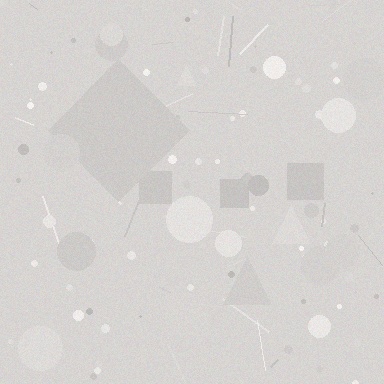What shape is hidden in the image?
A diamond is hidden in the image.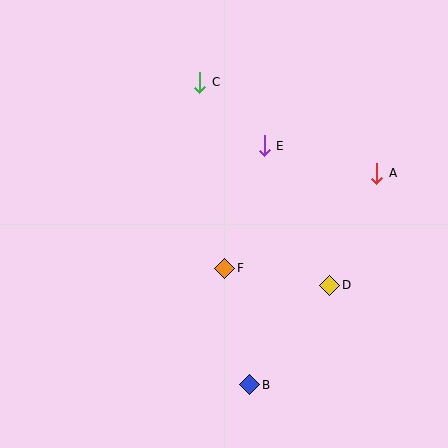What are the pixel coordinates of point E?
Point E is at (264, 146).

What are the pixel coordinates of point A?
Point A is at (377, 173).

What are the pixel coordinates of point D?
Point D is at (330, 285).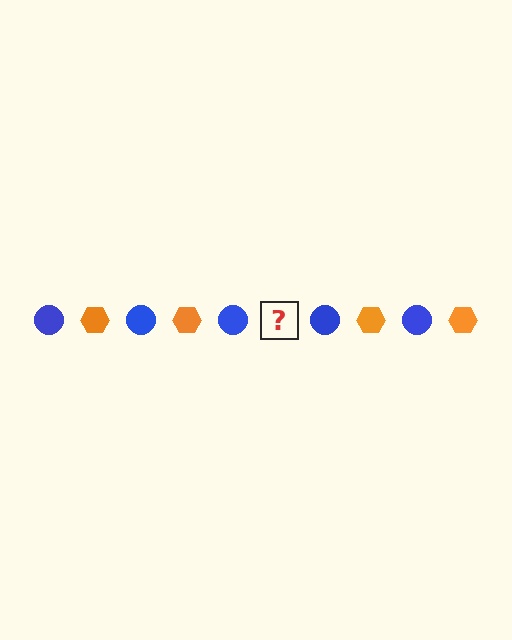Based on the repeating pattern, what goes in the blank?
The blank should be an orange hexagon.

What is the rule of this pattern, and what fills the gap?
The rule is that the pattern alternates between blue circle and orange hexagon. The gap should be filled with an orange hexagon.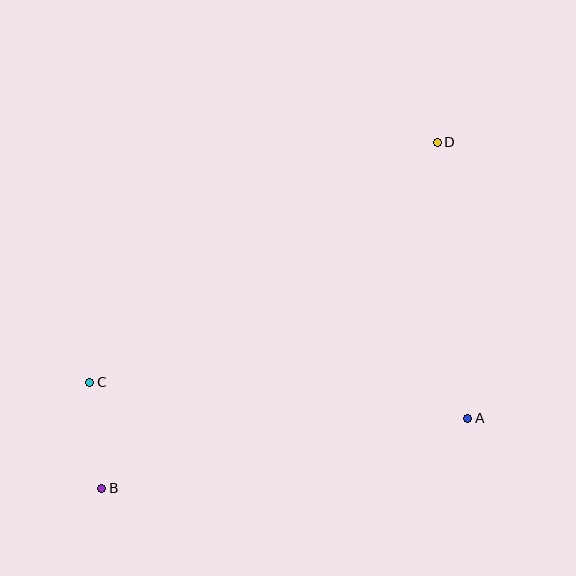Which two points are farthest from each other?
Points B and D are farthest from each other.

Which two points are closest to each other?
Points B and C are closest to each other.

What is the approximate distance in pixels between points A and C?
The distance between A and C is approximately 380 pixels.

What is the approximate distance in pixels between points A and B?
The distance between A and B is approximately 373 pixels.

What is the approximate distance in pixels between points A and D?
The distance between A and D is approximately 278 pixels.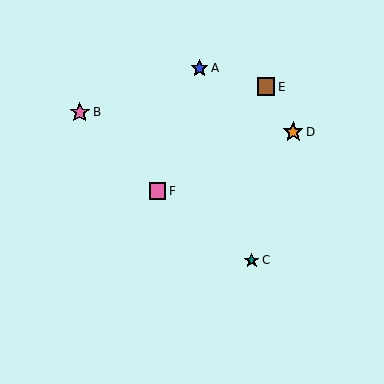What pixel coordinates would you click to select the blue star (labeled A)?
Click at (199, 68) to select the blue star A.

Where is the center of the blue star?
The center of the blue star is at (199, 68).